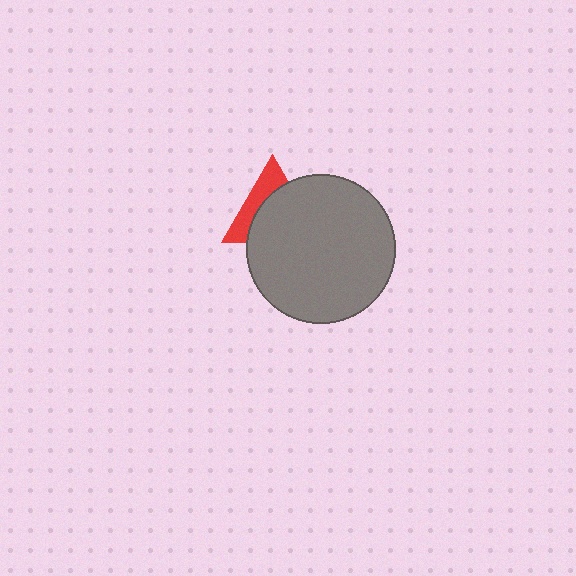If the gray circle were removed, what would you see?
You would see the complete red triangle.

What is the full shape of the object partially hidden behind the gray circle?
The partially hidden object is a red triangle.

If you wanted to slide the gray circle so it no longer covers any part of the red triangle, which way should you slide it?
Slide it toward the lower-right — that is the most direct way to separate the two shapes.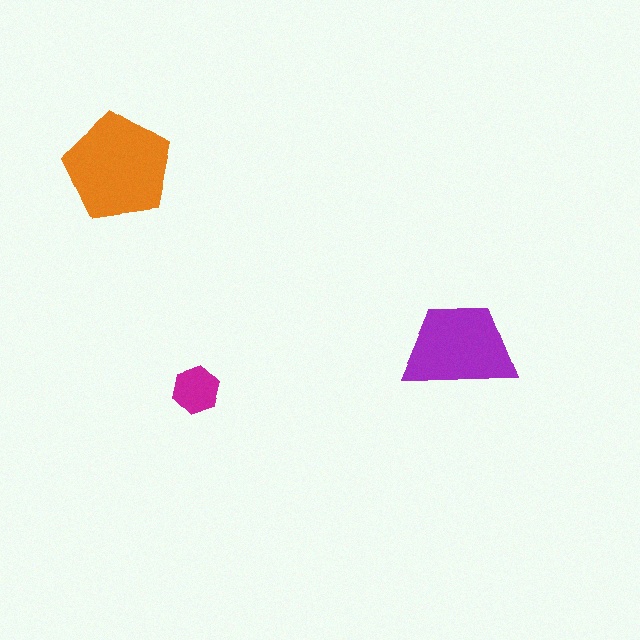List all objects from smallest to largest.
The magenta hexagon, the purple trapezoid, the orange pentagon.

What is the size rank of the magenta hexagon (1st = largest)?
3rd.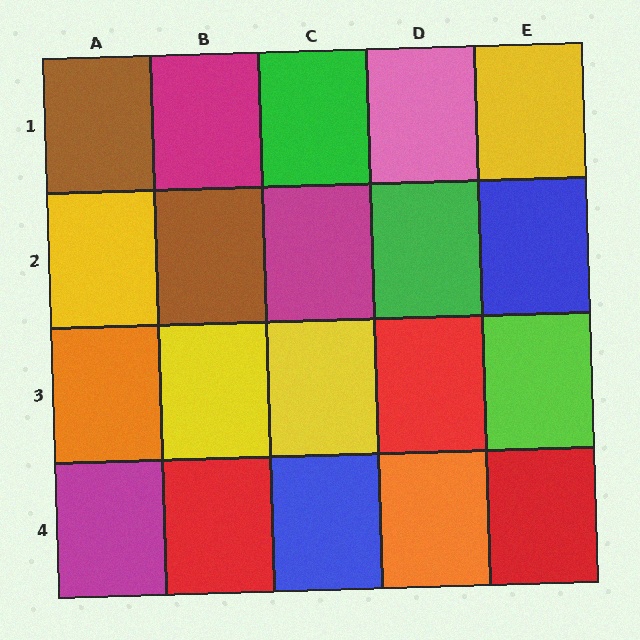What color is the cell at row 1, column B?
Magenta.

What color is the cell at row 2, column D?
Green.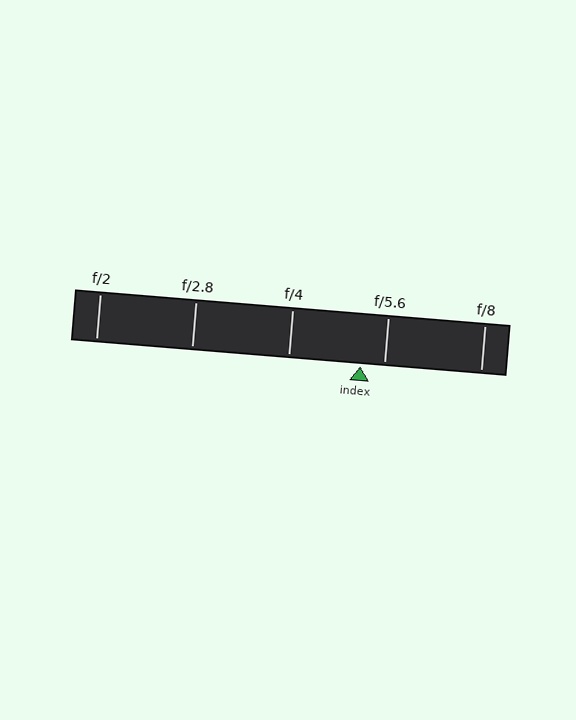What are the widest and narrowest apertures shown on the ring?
The widest aperture shown is f/2 and the narrowest is f/8.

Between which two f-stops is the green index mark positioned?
The index mark is between f/4 and f/5.6.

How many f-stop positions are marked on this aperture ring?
There are 5 f-stop positions marked.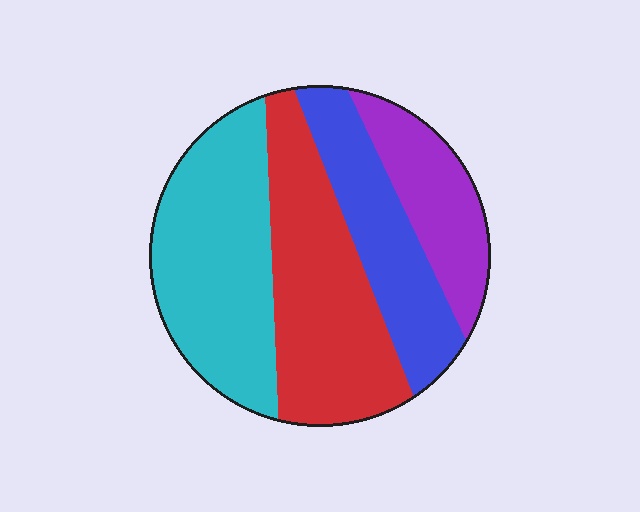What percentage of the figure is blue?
Blue covers around 20% of the figure.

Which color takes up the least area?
Purple, at roughly 15%.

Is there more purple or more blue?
Blue.